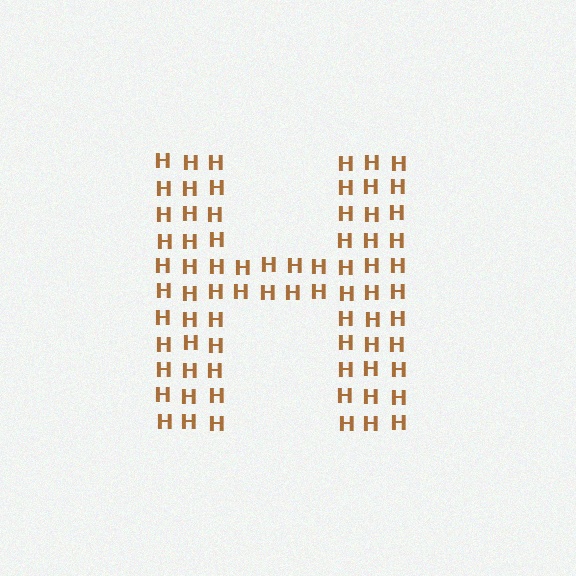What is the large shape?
The large shape is the letter H.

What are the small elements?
The small elements are letter H's.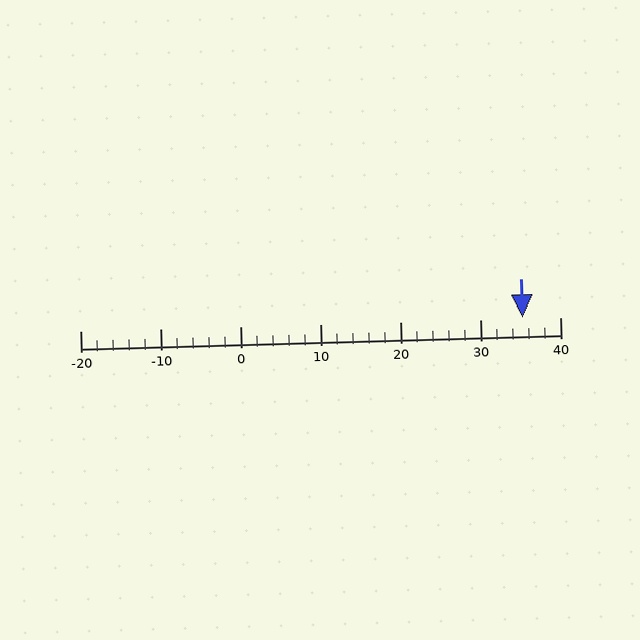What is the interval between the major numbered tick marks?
The major tick marks are spaced 10 units apart.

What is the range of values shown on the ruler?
The ruler shows values from -20 to 40.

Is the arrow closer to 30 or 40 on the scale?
The arrow is closer to 40.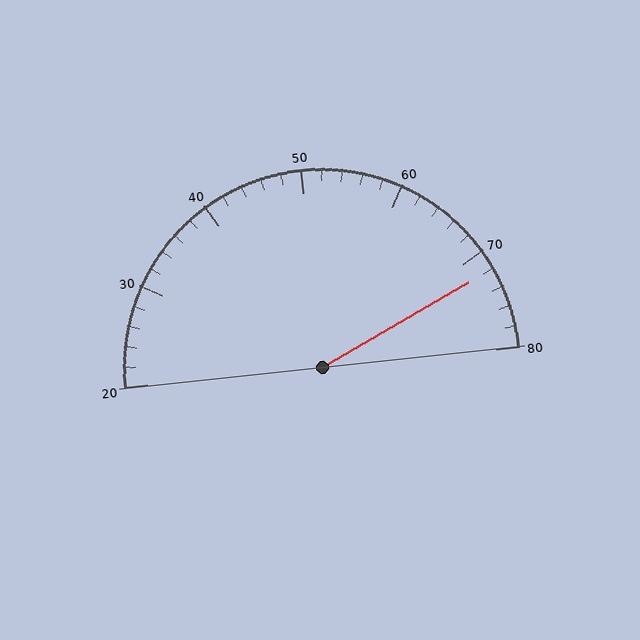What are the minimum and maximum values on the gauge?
The gauge ranges from 20 to 80.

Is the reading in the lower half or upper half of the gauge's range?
The reading is in the upper half of the range (20 to 80).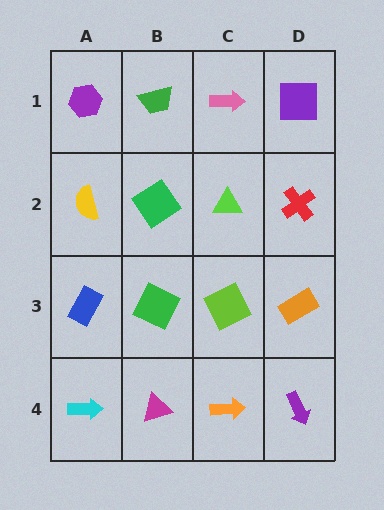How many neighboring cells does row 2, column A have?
3.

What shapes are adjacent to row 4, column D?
An orange rectangle (row 3, column D), an orange arrow (row 4, column C).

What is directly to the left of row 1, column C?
A green trapezoid.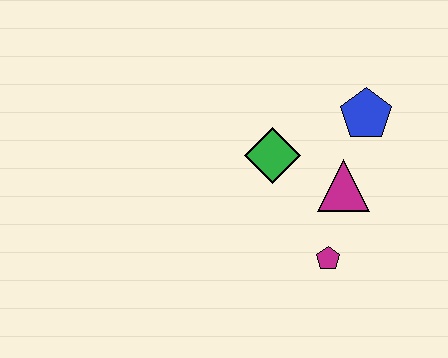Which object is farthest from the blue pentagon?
The magenta pentagon is farthest from the blue pentagon.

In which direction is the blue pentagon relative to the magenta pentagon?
The blue pentagon is above the magenta pentagon.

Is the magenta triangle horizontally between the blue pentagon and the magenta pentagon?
Yes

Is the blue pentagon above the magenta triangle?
Yes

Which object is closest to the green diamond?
The magenta triangle is closest to the green diamond.